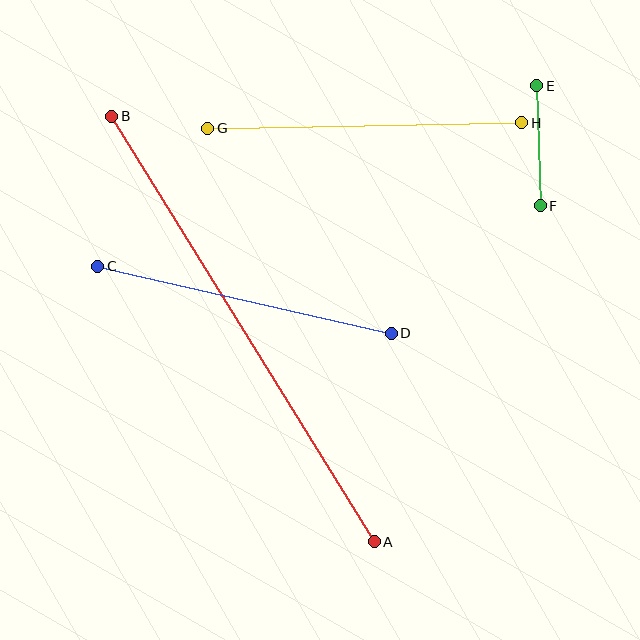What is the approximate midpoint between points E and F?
The midpoint is at approximately (538, 146) pixels.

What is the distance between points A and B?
The distance is approximately 500 pixels.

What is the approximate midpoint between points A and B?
The midpoint is at approximately (243, 329) pixels.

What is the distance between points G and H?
The distance is approximately 314 pixels.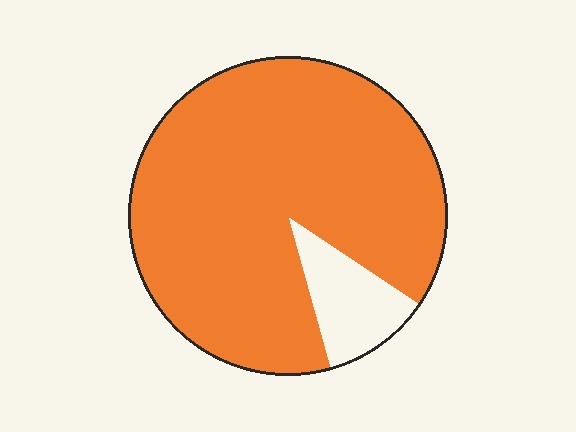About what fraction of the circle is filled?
About nine tenths (9/10).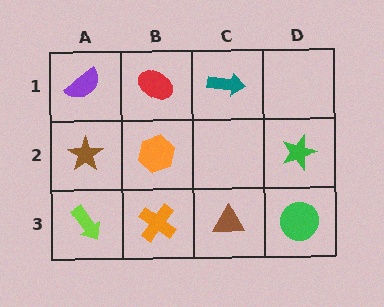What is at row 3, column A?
A lime arrow.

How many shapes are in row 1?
3 shapes.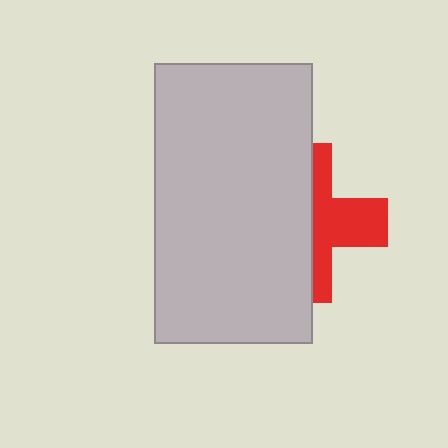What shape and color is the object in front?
The object in front is a light gray rectangle.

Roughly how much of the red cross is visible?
A small part of it is visible (roughly 43%).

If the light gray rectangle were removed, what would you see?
You would see the complete red cross.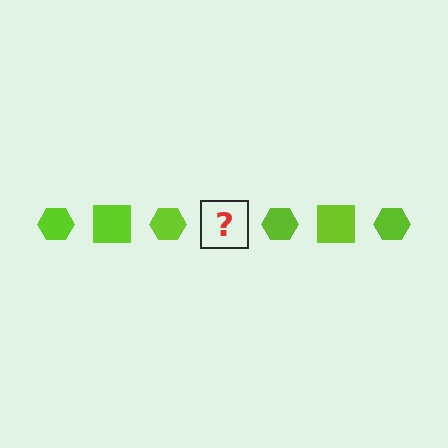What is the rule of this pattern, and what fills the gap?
The rule is that the pattern cycles through hexagon, square shapes in lime. The gap should be filled with a lime square.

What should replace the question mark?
The question mark should be replaced with a lime square.